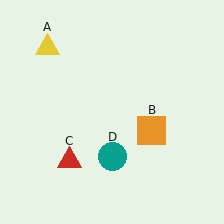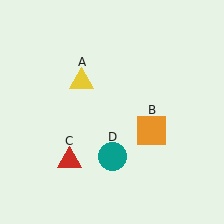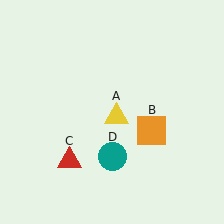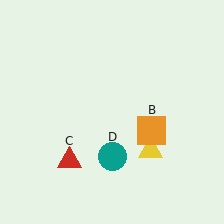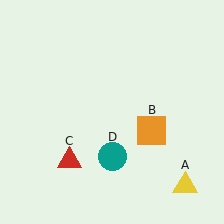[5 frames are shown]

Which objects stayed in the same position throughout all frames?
Orange square (object B) and red triangle (object C) and teal circle (object D) remained stationary.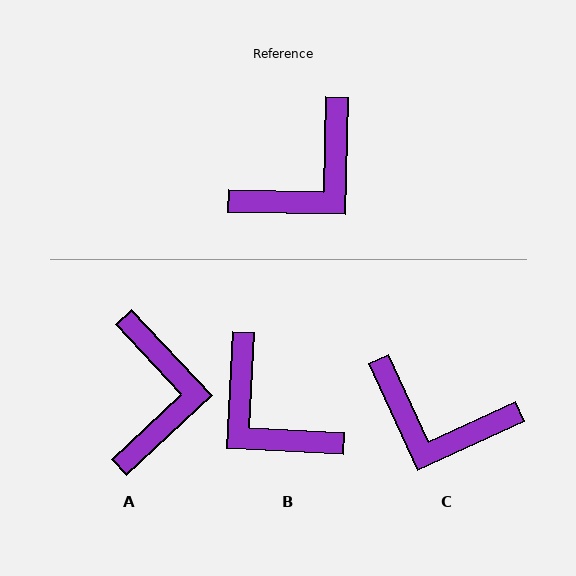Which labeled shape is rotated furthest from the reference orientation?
B, about 92 degrees away.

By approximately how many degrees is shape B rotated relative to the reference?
Approximately 92 degrees clockwise.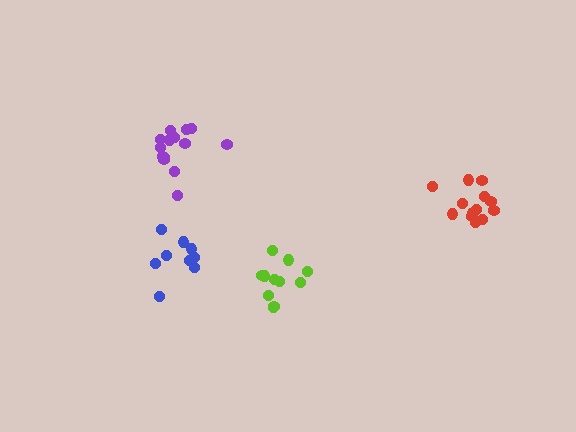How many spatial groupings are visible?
There are 4 spatial groupings.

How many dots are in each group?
Group 1: 14 dots, Group 2: 9 dots, Group 3: 11 dots, Group 4: 13 dots (47 total).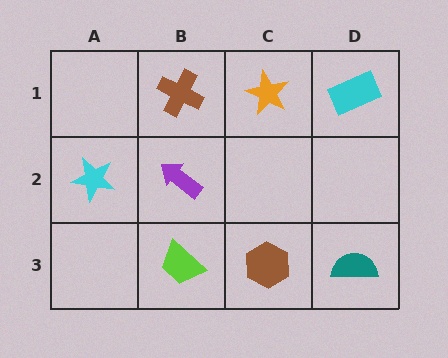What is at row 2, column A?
A cyan star.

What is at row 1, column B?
A brown cross.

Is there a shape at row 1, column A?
No, that cell is empty.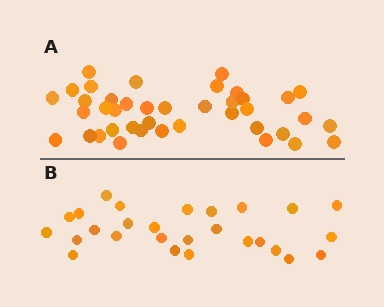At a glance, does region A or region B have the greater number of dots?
Region A (the top region) has more dots.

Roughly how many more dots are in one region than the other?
Region A has approximately 15 more dots than region B.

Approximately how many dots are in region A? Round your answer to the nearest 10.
About 40 dots.